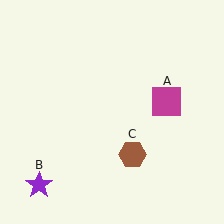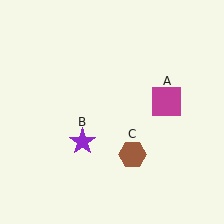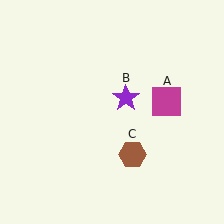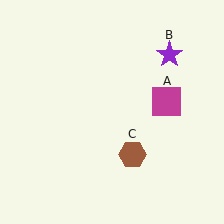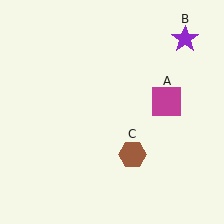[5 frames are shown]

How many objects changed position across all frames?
1 object changed position: purple star (object B).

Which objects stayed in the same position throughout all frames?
Magenta square (object A) and brown hexagon (object C) remained stationary.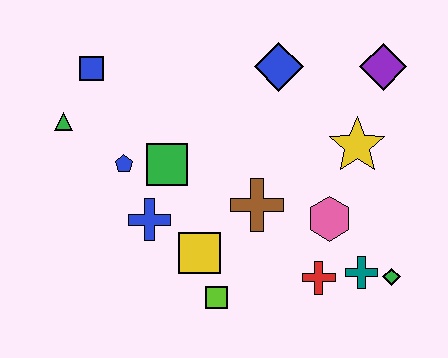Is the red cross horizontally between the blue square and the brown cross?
No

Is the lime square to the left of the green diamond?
Yes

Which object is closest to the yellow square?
The lime square is closest to the yellow square.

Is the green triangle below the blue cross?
No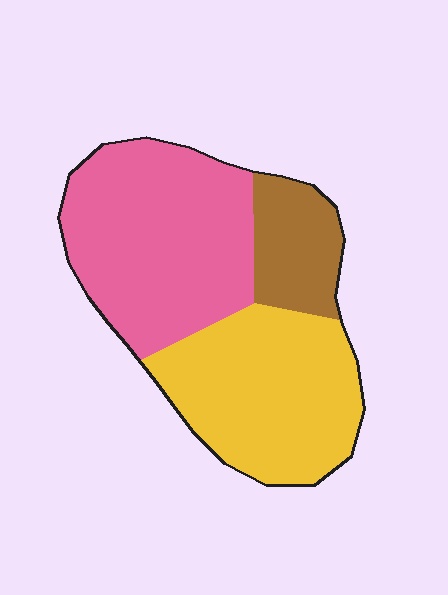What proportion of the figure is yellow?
Yellow covers roughly 40% of the figure.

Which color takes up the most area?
Pink, at roughly 45%.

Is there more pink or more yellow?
Pink.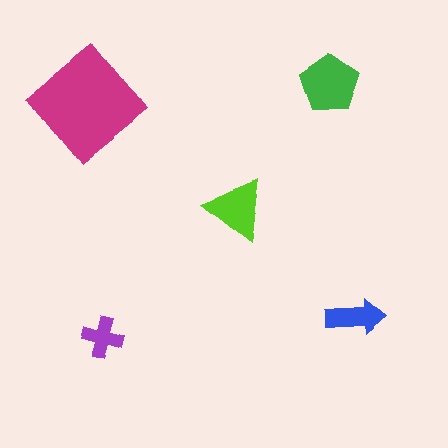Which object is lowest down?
The purple cross is bottommost.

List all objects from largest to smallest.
The magenta diamond, the green pentagon, the lime triangle, the blue arrow, the purple cross.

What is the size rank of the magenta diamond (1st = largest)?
1st.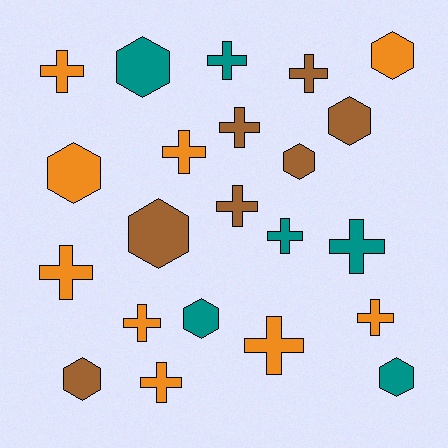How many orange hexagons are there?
There are 2 orange hexagons.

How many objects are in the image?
There are 22 objects.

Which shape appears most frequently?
Cross, with 13 objects.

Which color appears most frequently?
Orange, with 9 objects.